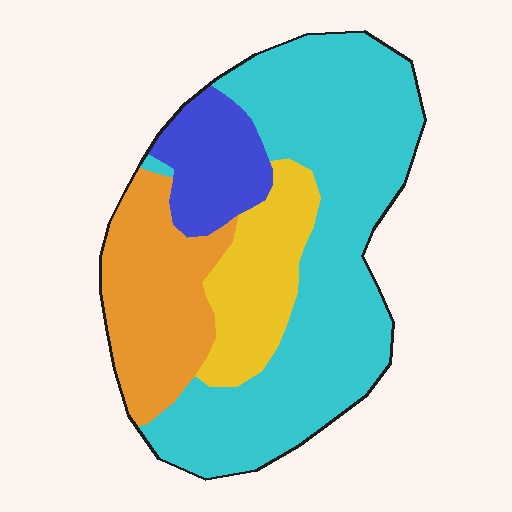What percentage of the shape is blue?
Blue covers 12% of the shape.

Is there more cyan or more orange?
Cyan.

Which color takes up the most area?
Cyan, at roughly 55%.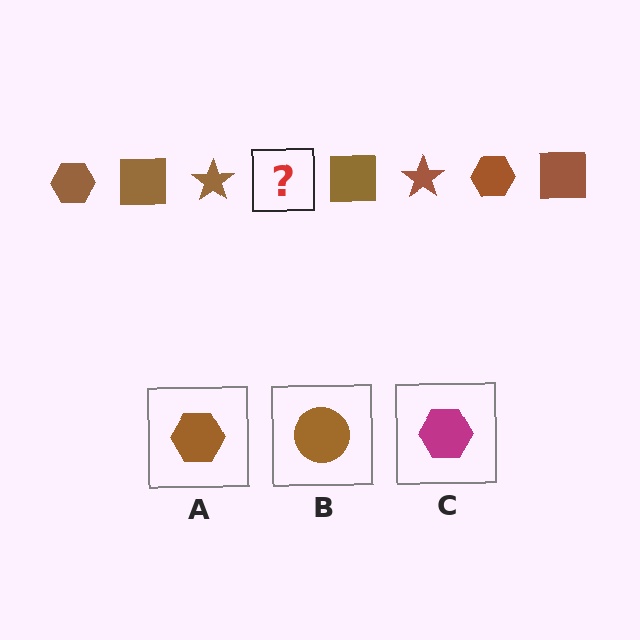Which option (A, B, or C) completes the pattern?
A.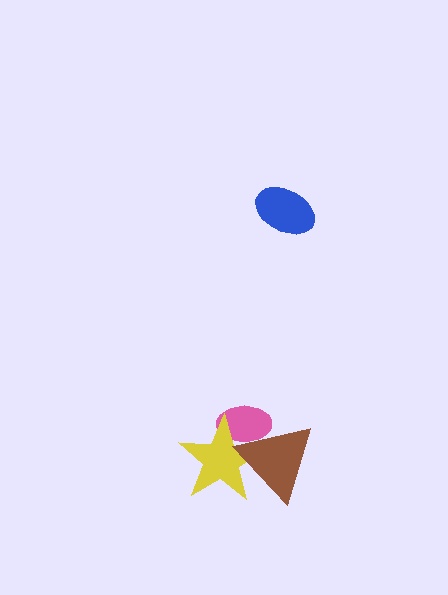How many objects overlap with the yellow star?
2 objects overlap with the yellow star.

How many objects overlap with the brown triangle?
2 objects overlap with the brown triangle.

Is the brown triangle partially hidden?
No, no other shape covers it.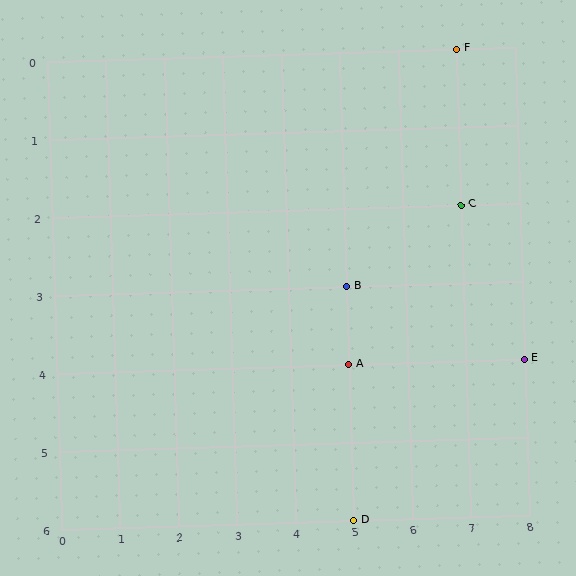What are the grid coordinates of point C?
Point C is at grid coordinates (7, 2).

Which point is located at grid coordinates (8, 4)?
Point E is at (8, 4).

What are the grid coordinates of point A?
Point A is at grid coordinates (5, 4).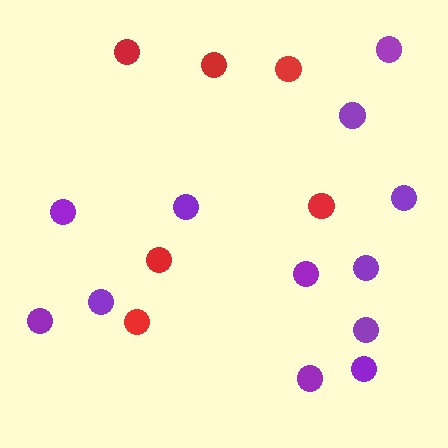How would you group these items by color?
There are 2 groups: one group of red circles (6) and one group of purple circles (12).